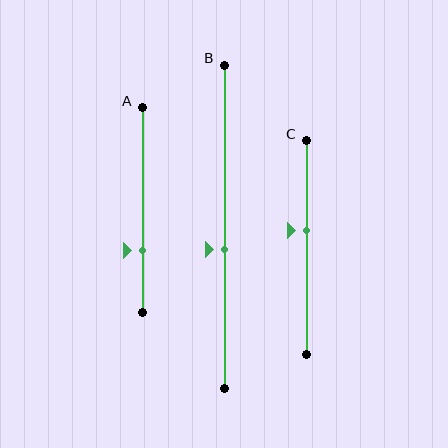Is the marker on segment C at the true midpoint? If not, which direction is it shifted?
No, the marker on segment C is shifted upward by about 8% of the segment length.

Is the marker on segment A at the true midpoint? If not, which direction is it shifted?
No, the marker on segment A is shifted downward by about 20% of the segment length.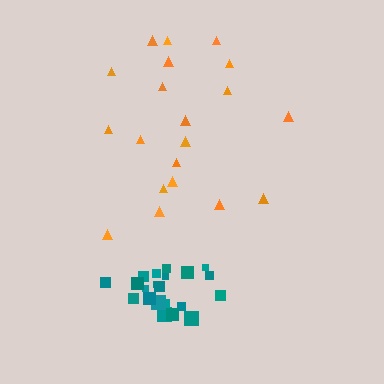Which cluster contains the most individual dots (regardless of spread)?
Teal (21).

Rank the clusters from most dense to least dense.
teal, orange.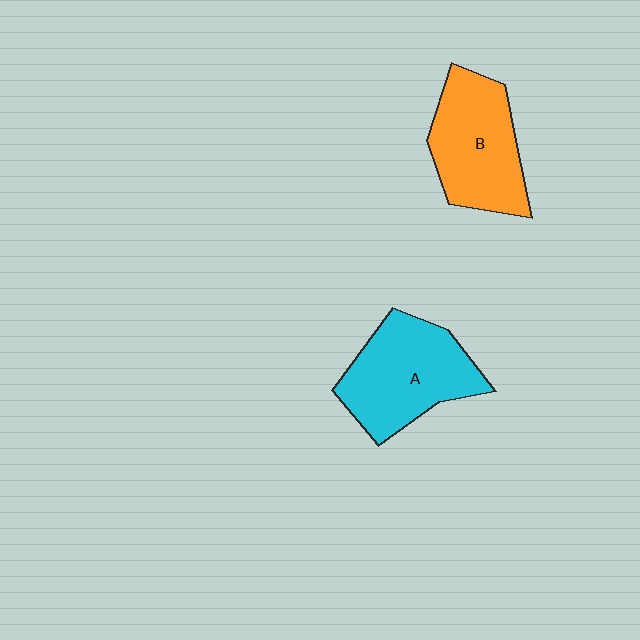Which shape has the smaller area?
Shape B (orange).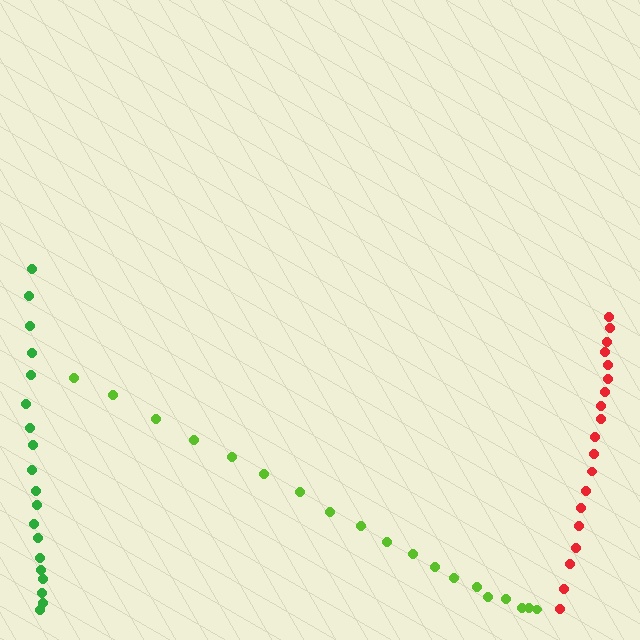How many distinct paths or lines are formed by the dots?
There are 3 distinct paths.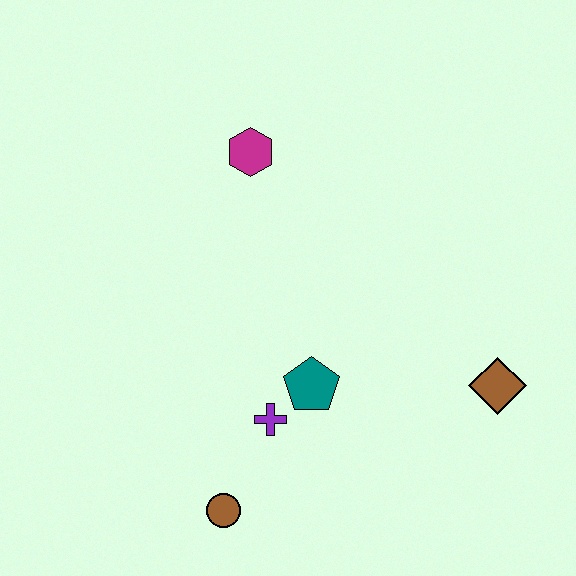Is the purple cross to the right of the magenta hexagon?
Yes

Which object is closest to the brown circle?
The purple cross is closest to the brown circle.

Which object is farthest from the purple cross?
The magenta hexagon is farthest from the purple cross.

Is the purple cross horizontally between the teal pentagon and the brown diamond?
No